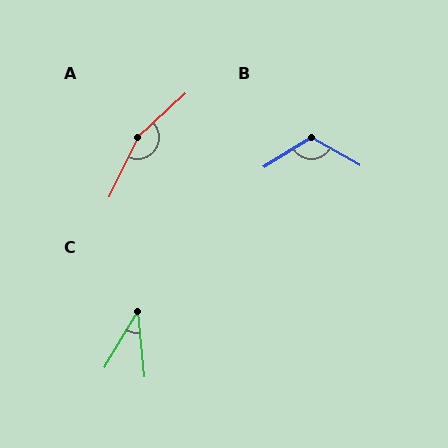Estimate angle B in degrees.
Approximately 119 degrees.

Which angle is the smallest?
C, at approximately 37 degrees.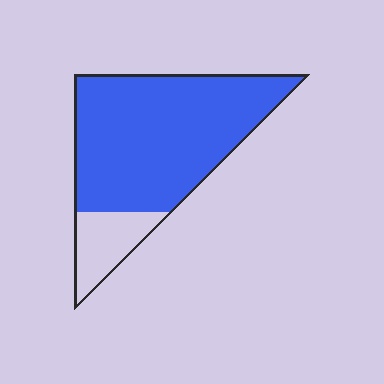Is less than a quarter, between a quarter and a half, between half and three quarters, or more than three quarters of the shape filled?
More than three quarters.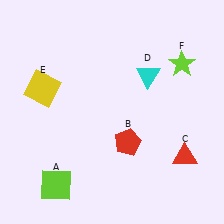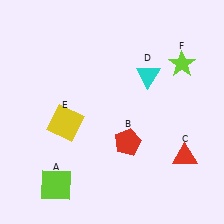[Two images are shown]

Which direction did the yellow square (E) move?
The yellow square (E) moved down.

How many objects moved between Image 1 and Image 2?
1 object moved between the two images.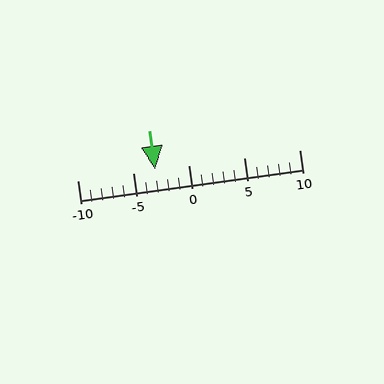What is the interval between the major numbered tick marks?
The major tick marks are spaced 5 units apart.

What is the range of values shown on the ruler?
The ruler shows values from -10 to 10.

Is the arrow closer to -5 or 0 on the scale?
The arrow is closer to -5.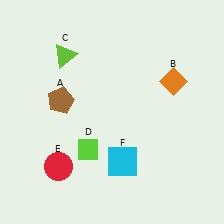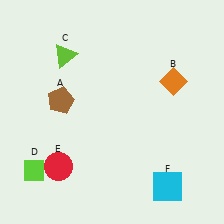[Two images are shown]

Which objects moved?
The objects that moved are: the lime diamond (D), the cyan square (F).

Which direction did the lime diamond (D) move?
The lime diamond (D) moved left.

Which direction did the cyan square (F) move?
The cyan square (F) moved right.